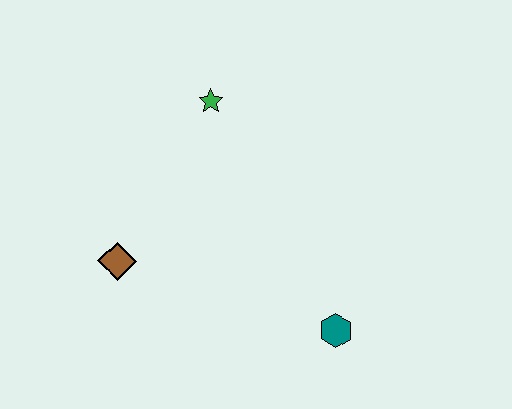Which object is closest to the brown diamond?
The green star is closest to the brown diamond.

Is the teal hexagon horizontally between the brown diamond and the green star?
No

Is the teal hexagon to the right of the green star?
Yes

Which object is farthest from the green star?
The teal hexagon is farthest from the green star.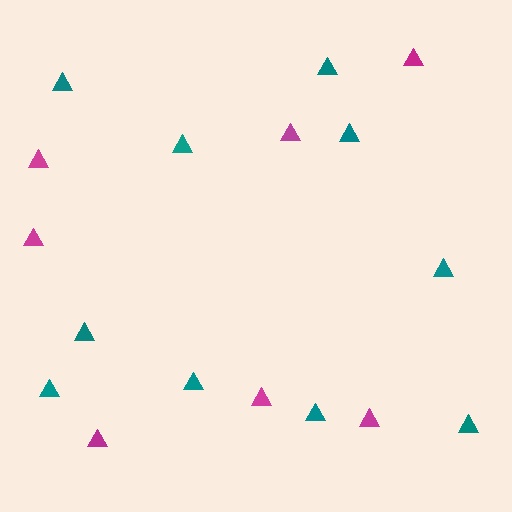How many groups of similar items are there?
There are 2 groups: one group of teal triangles (10) and one group of magenta triangles (7).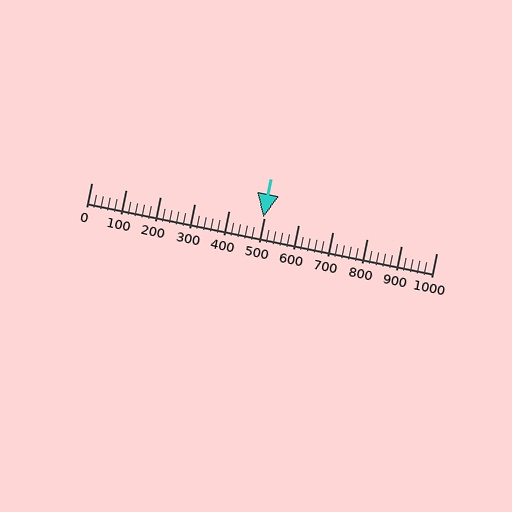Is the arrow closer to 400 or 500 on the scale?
The arrow is closer to 500.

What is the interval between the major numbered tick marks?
The major tick marks are spaced 100 units apart.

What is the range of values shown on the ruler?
The ruler shows values from 0 to 1000.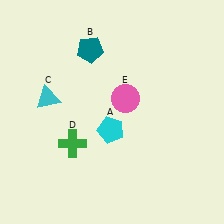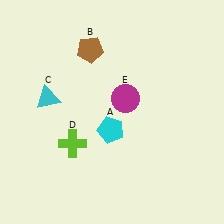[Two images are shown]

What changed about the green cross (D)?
In Image 1, D is green. In Image 2, it changed to lime.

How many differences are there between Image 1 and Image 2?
There are 3 differences between the two images.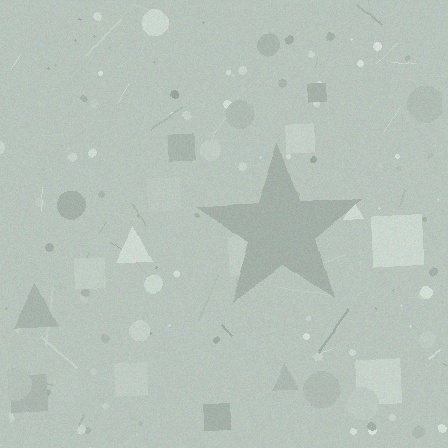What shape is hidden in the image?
A star is hidden in the image.